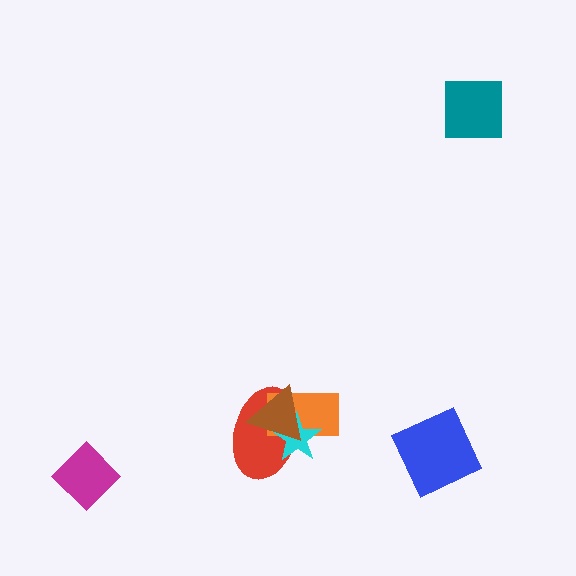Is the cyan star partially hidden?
Yes, it is partially covered by another shape.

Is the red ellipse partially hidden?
Yes, it is partially covered by another shape.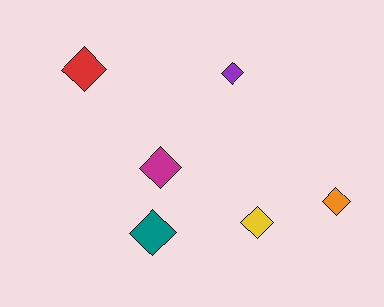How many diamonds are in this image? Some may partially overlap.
There are 6 diamonds.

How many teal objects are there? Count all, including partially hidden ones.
There is 1 teal object.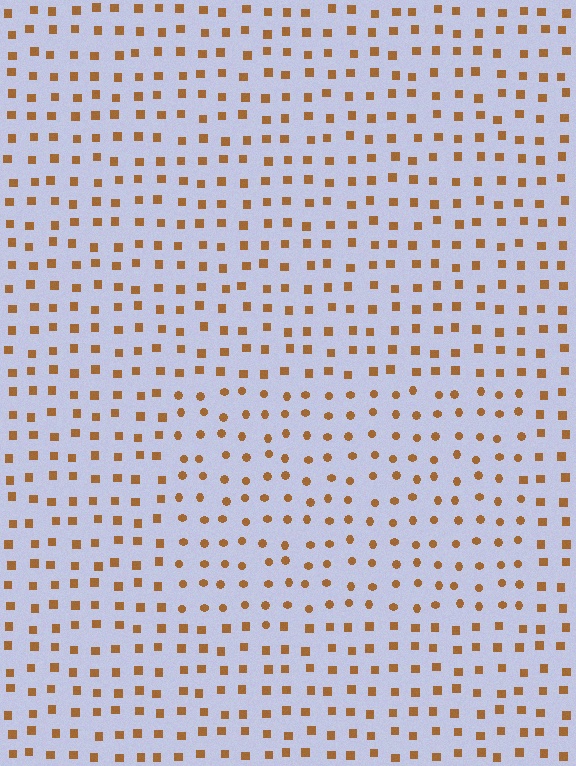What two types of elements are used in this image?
The image uses circles inside the rectangle region and squares outside it.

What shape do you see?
I see a rectangle.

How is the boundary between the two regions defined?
The boundary is defined by a change in element shape: circles inside vs. squares outside. All elements share the same color and spacing.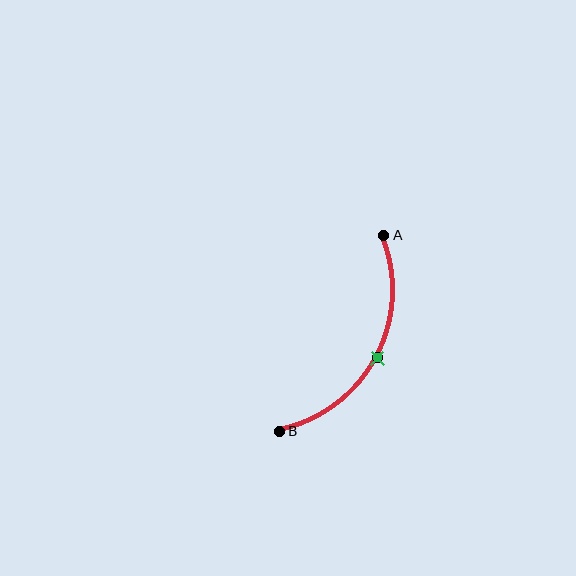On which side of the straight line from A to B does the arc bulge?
The arc bulges to the right of the straight line connecting A and B.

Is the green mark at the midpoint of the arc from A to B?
Yes. The green mark lies on the arc at equal arc-length from both A and B — it is the arc midpoint.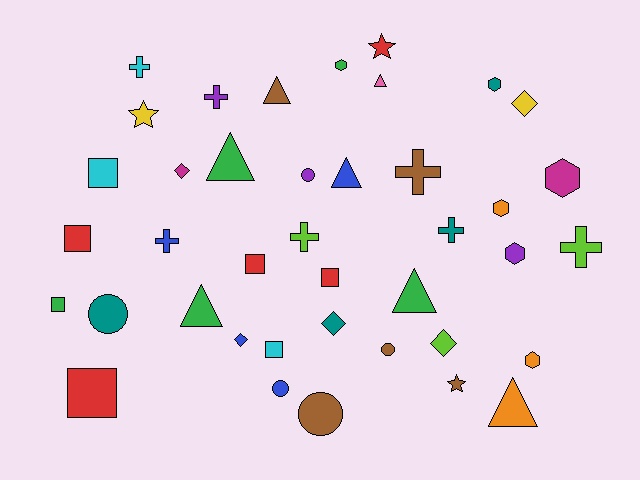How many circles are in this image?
There are 5 circles.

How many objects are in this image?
There are 40 objects.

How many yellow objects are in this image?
There are 2 yellow objects.